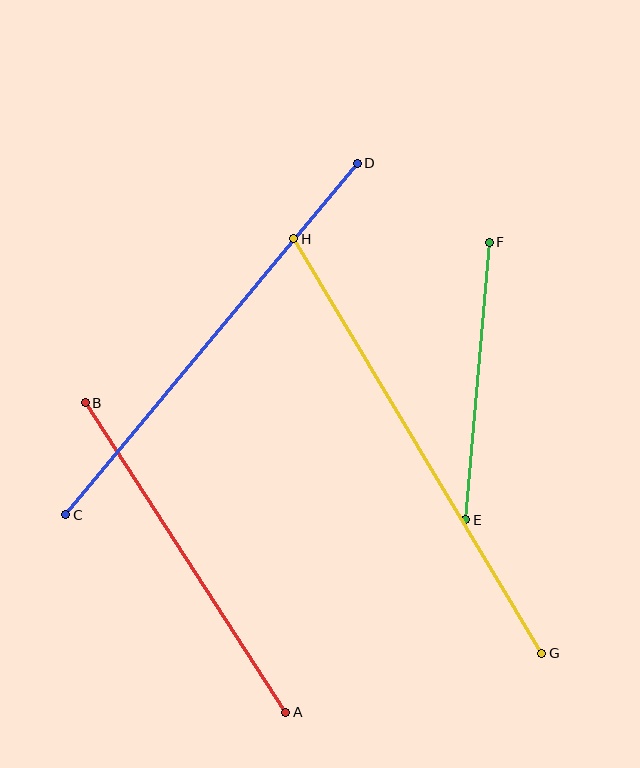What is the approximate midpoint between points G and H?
The midpoint is at approximately (418, 446) pixels.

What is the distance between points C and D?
The distance is approximately 457 pixels.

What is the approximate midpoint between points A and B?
The midpoint is at approximately (185, 558) pixels.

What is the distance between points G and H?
The distance is approximately 483 pixels.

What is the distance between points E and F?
The distance is approximately 278 pixels.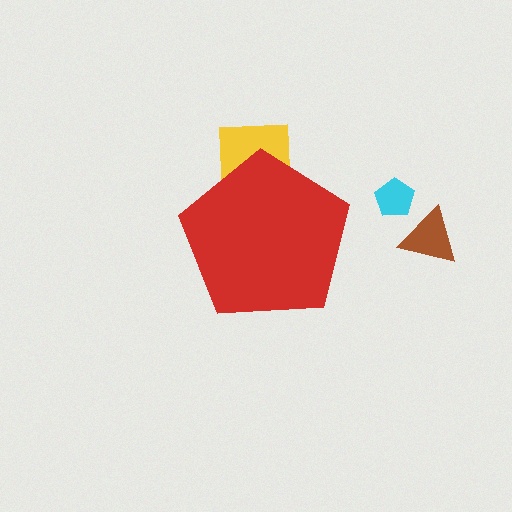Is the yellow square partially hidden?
Yes, the yellow square is partially hidden behind the red pentagon.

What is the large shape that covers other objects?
A red pentagon.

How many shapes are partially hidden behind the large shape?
1 shape is partially hidden.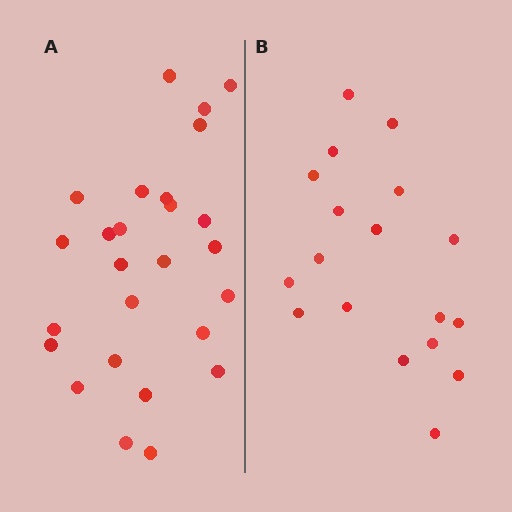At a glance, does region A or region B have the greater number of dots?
Region A (the left region) has more dots.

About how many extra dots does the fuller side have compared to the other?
Region A has roughly 8 or so more dots than region B.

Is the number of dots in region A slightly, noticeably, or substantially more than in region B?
Region A has noticeably more, but not dramatically so. The ratio is roughly 1.4 to 1.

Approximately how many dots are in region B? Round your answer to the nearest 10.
About 20 dots. (The exact count is 18, which rounds to 20.)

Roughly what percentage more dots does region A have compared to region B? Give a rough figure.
About 45% more.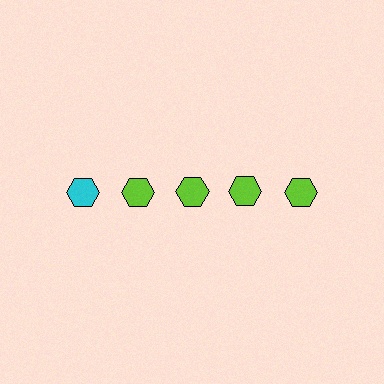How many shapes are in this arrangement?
There are 5 shapes arranged in a grid pattern.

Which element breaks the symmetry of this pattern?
The cyan hexagon in the top row, leftmost column breaks the symmetry. All other shapes are lime hexagons.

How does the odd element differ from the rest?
It has a different color: cyan instead of lime.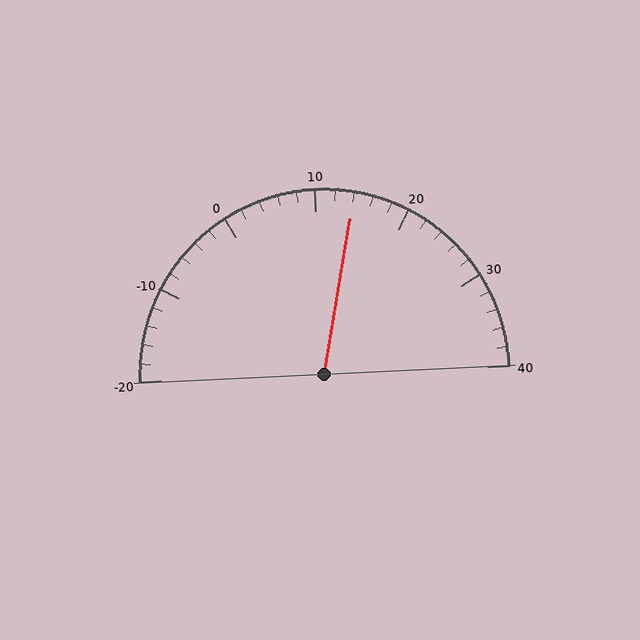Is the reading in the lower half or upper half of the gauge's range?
The reading is in the upper half of the range (-20 to 40).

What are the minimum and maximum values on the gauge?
The gauge ranges from -20 to 40.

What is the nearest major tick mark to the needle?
The nearest major tick mark is 10.